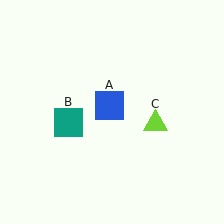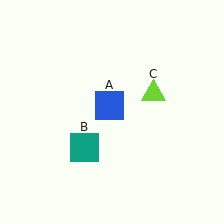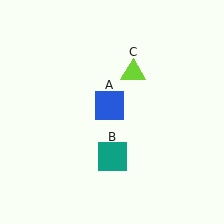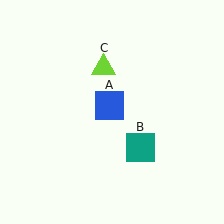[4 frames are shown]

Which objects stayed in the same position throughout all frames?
Blue square (object A) remained stationary.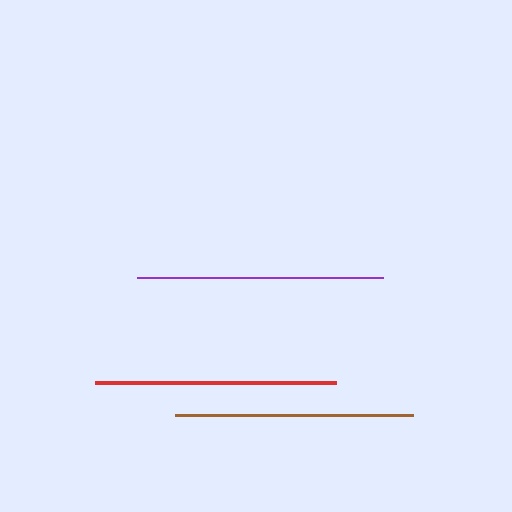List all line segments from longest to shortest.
From longest to shortest: purple, red, brown.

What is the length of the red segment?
The red segment is approximately 241 pixels long.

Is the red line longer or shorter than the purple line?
The purple line is longer than the red line.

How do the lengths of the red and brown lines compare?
The red and brown lines are approximately the same length.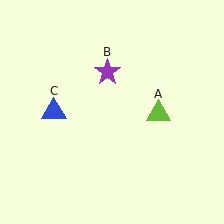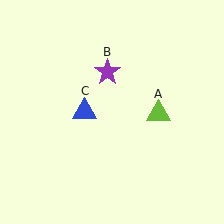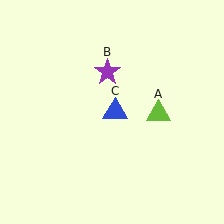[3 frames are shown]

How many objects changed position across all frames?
1 object changed position: blue triangle (object C).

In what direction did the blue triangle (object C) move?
The blue triangle (object C) moved right.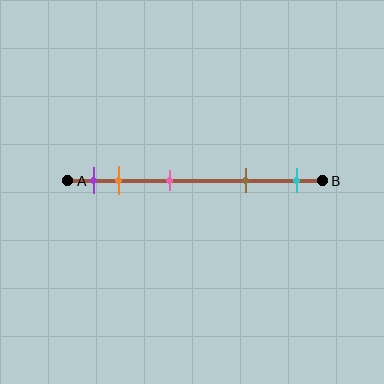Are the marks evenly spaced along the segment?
No, the marks are not evenly spaced.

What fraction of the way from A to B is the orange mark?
The orange mark is approximately 20% (0.2) of the way from A to B.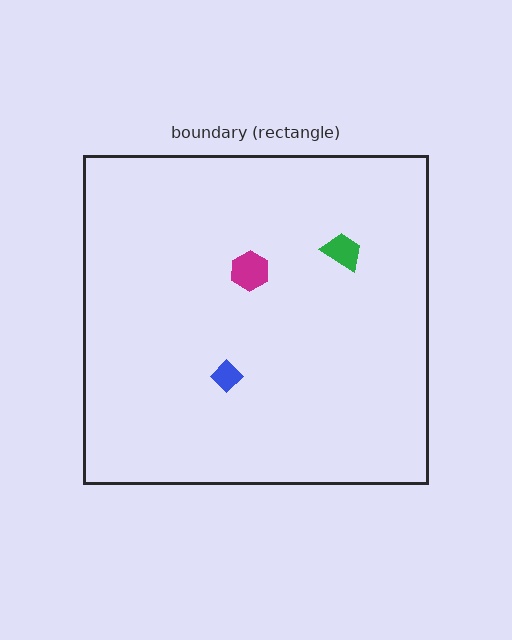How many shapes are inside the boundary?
3 inside, 0 outside.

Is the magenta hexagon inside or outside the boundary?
Inside.